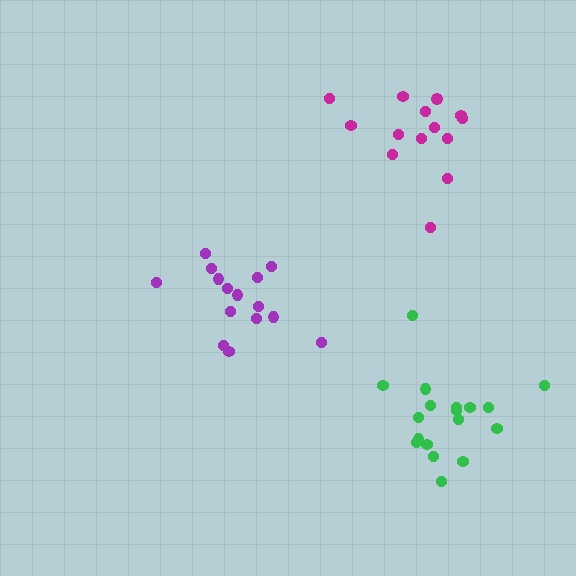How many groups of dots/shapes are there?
There are 3 groups.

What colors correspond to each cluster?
The clusters are colored: purple, green, magenta.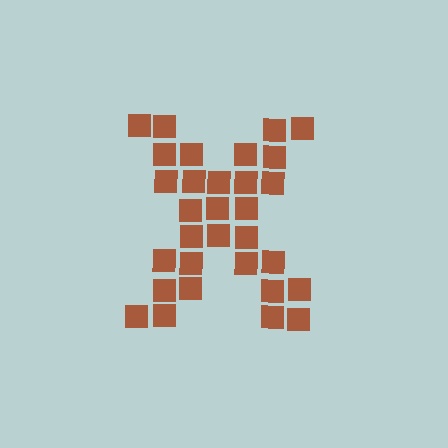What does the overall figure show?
The overall figure shows the letter X.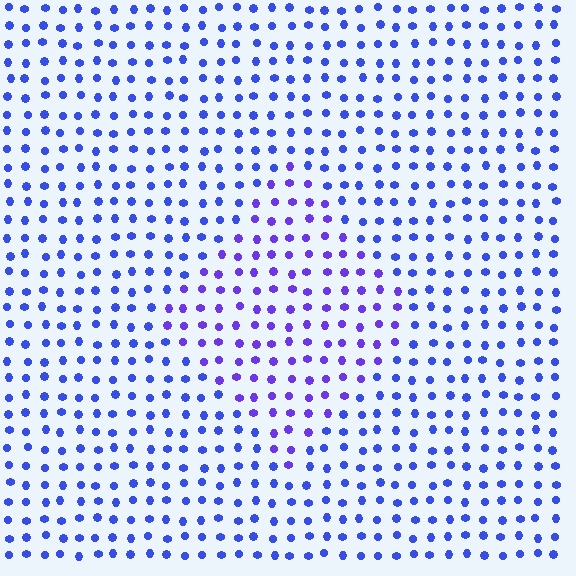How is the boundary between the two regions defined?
The boundary is defined purely by a slight shift in hue (about 26 degrees). Spacing, size, and orientation are identical on both sides.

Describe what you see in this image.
The image is filled with small blue elements in a uniform arrangement. A diamond-shaped region is visible where the elements are tinted to a slightly different hue, forming a subtle color boundary.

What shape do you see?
I see a diamond.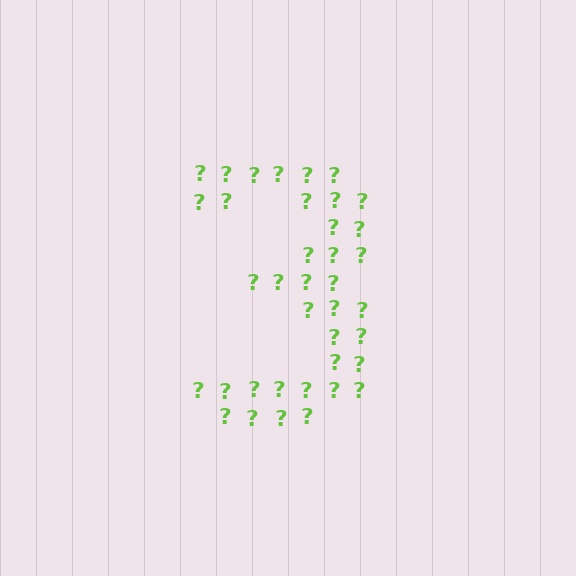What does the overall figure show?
The overall figure shows the digit 3.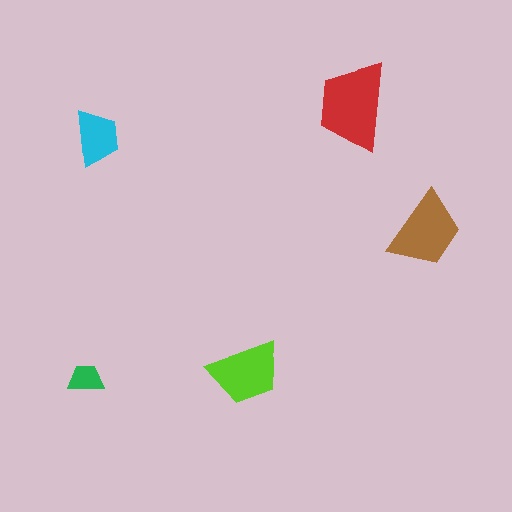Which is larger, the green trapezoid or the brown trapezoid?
The brown one.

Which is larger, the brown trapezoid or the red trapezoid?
The red one.